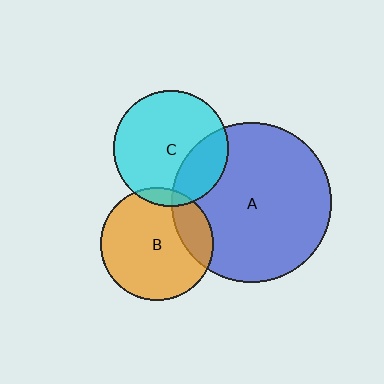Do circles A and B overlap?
Yes.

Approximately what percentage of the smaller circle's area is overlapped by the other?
Approximately 20%.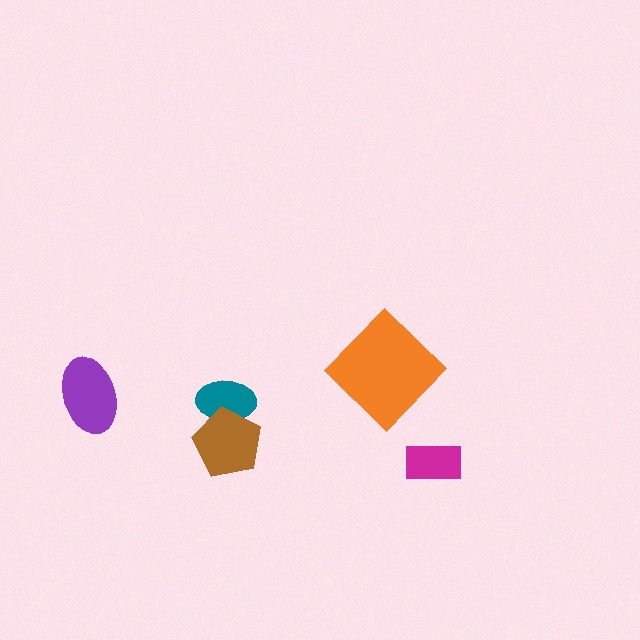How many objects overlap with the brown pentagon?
1 object overlaps with the brown pentagon.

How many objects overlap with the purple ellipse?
0 objects overlap with the purple ellipse.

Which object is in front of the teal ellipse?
The brown pentagon is in front of the teal ellipse.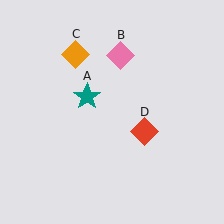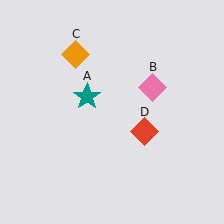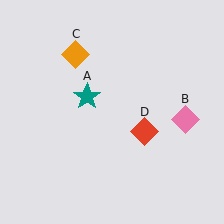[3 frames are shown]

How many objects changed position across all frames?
1 object changed position: pink diamond (object B).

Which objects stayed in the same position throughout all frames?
Teal star (object A) and orange diamond (object C) and red diamond (object D) remained stationary.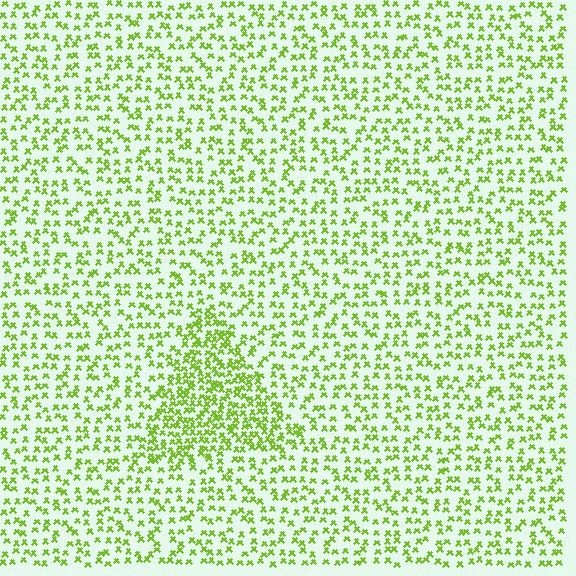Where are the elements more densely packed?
The elements are more densely packed inside the triangle boundary.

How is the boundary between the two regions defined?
The boundary is defined by a change in element density (approximately 2.0x ratio). All elements are the same color, size, and shape.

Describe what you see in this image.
The image contains small lime elements arranged at two different densities. A triangle-shaped region is visible where the elements are more densely packed than the surrounding area.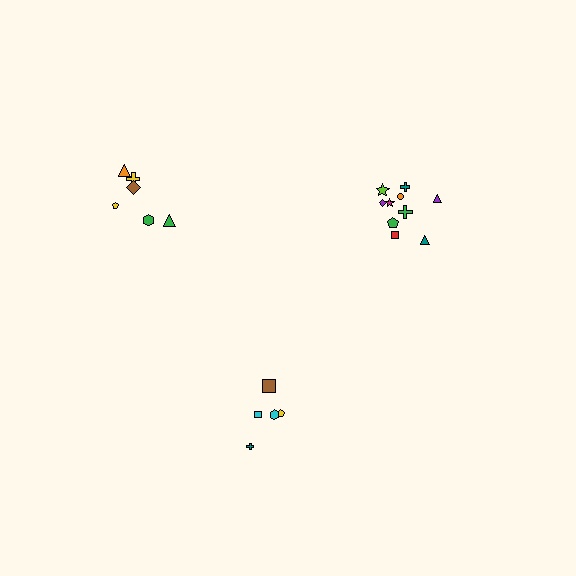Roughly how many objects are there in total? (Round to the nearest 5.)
Roughly 20 objects in total.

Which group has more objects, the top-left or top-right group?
The top-right group.